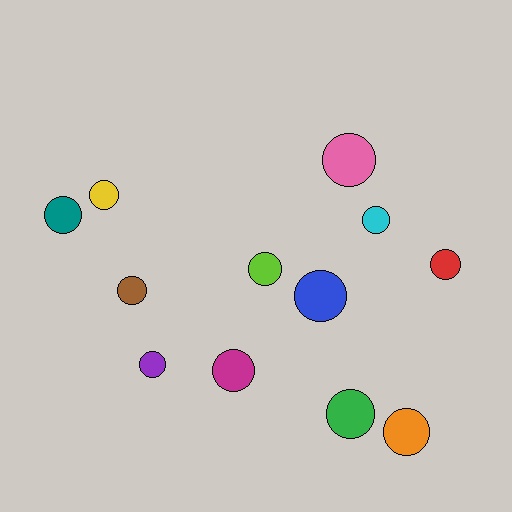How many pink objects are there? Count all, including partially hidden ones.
There is 1 pink object.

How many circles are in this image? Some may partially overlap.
There are 12 circles.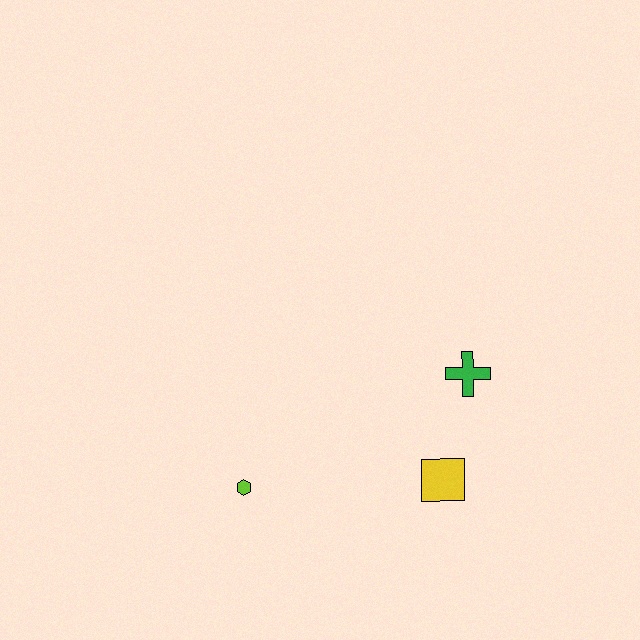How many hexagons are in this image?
There is 1 hexagon.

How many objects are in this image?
There are 3 objects.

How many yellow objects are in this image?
There is 1 yellow object.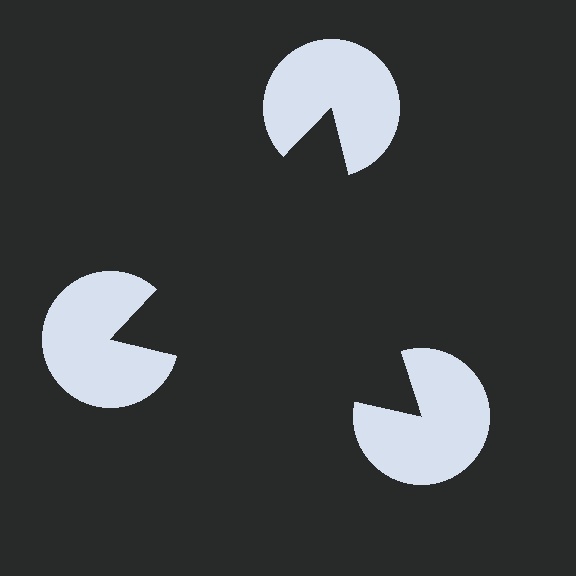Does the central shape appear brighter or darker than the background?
It typically appears slightly darker than the background, even though no actual brightness change is drawn.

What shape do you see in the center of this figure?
An illusory triangle — its edges are inferred from the aligned wedge cuts in the pac-man discs, not physically drawn.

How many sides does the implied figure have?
3 sides.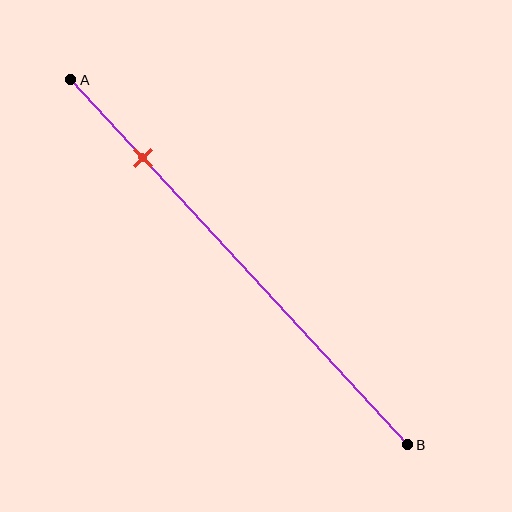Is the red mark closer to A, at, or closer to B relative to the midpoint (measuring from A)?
The red mark is closer to point A than the midpoint of segment AB.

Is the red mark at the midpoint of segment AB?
No, the mark is at about 20% from A, not at the 50% midpoint.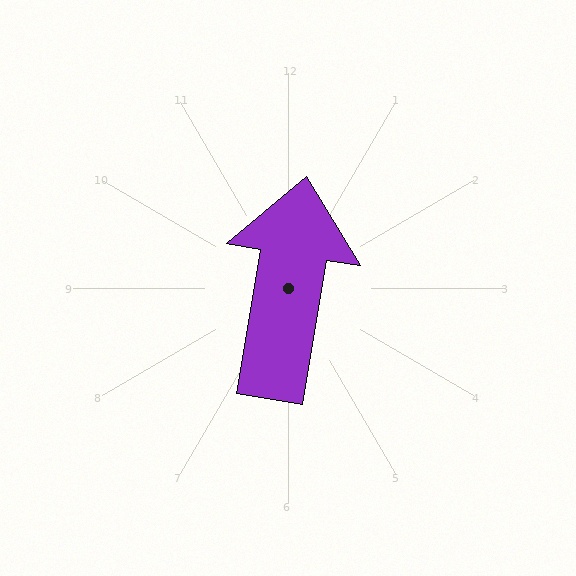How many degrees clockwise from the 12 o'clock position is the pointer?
Approximately 9 degrees.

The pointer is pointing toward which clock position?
Roughly 12 o'clock.